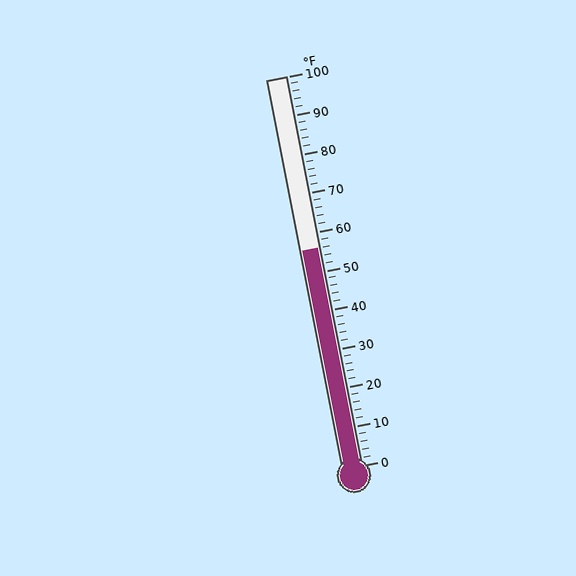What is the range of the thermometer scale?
The thermometer scale ranges from 0°F to 100°F.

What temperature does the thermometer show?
The thermometer shows approximately 56°F.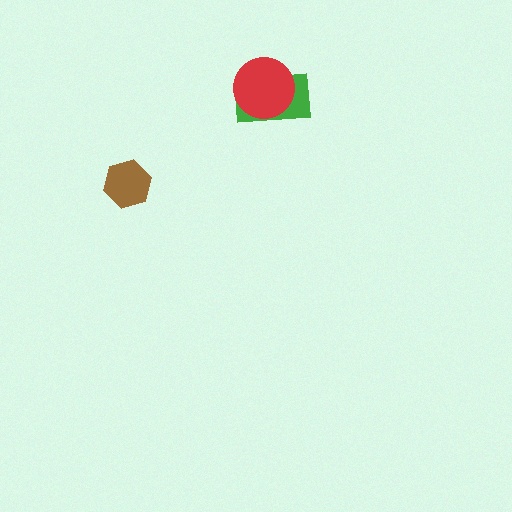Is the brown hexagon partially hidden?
No, no other shape covers it.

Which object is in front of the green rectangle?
The red circle is in front of the green rectangle.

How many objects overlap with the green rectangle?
1 object overlaps with the green rectangle.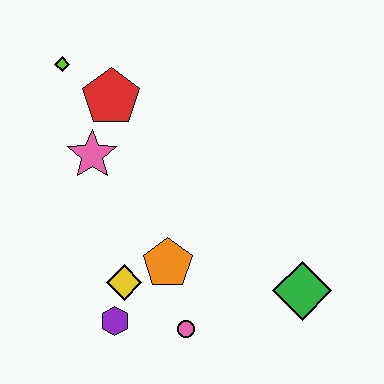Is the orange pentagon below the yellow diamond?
No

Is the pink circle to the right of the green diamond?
No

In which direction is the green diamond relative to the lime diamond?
The green diamond is to the right of the lime diamond.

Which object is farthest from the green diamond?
The lime diamond is farthest from the green diamond.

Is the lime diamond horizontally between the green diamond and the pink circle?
No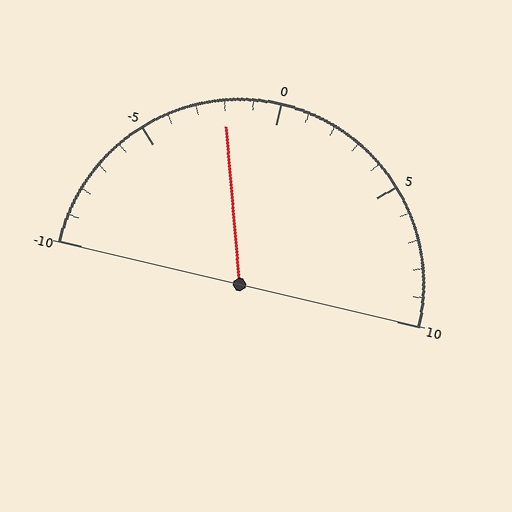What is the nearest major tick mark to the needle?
The nearest major tick mark is 0.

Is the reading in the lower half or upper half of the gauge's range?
The reading is in the lower half of the range (-10 to 10).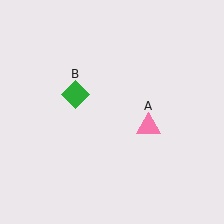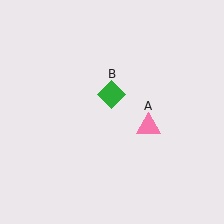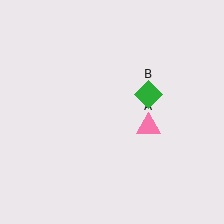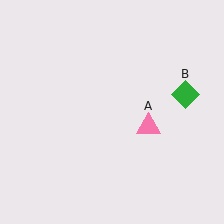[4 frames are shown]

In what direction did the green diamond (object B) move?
The green diamond (object B) moved right.